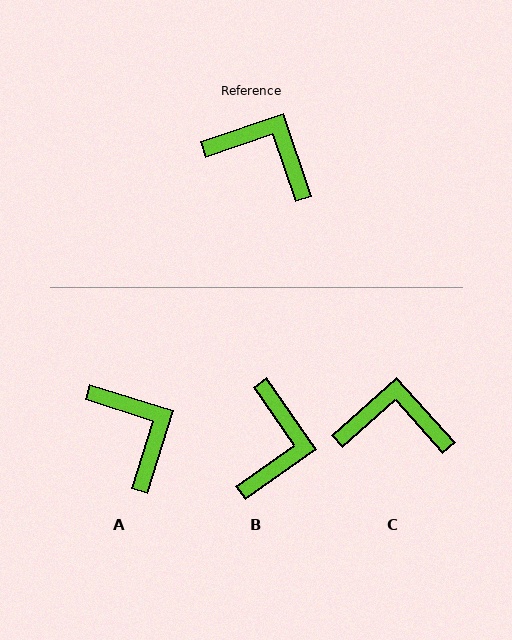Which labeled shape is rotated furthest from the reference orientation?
B, about 74 degrees away.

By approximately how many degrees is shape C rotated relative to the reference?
Approximately 23 degrees counter-clockwise.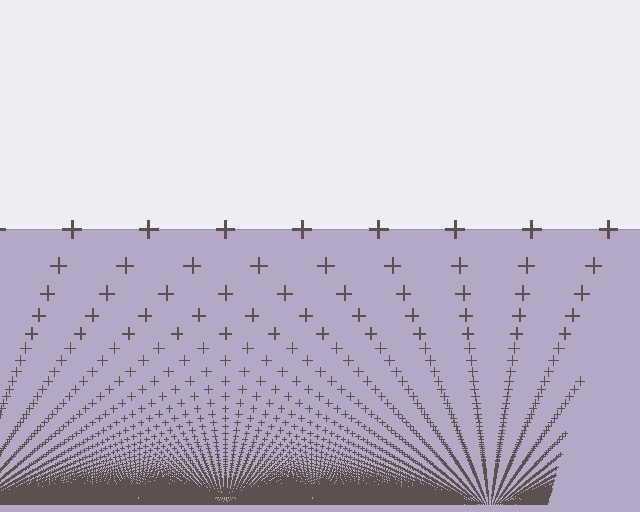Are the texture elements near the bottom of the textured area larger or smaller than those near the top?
Smaller. The gradient is inverted — elements near the bottom are smaller and denser.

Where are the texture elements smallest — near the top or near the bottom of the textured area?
Near the bottom.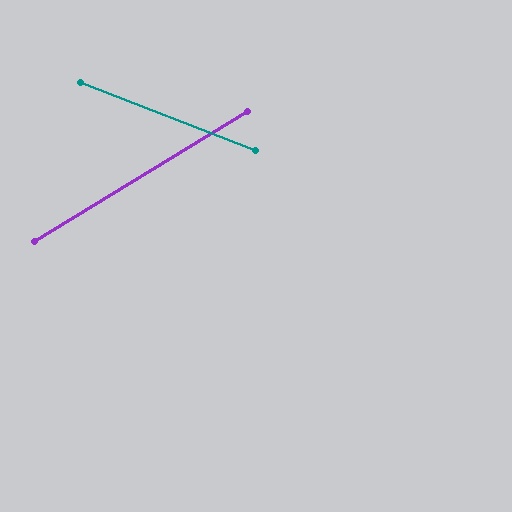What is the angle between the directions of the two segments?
Approximately 53 degrees.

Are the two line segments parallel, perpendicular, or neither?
Neither parallel nor perpendicular — they differ by about 53°.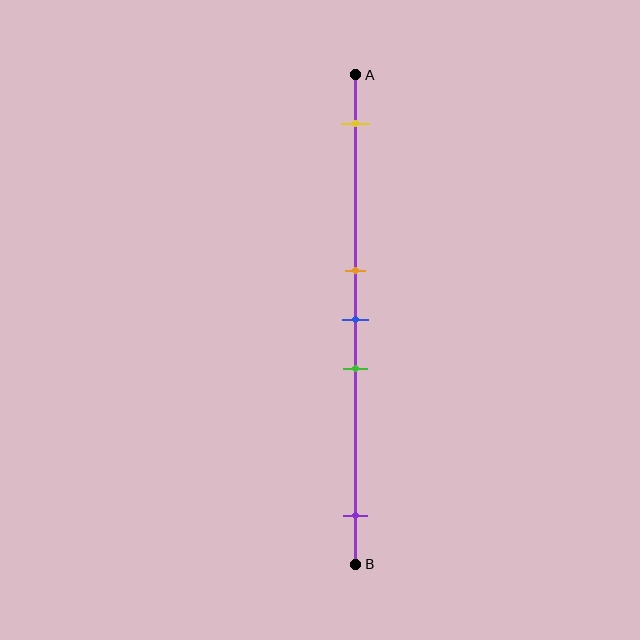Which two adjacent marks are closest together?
The orange and blue marks are the closest adjacent pair.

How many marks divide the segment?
There are 5 marks dividing the segment.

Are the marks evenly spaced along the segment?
No, the marks are not evenly spaced.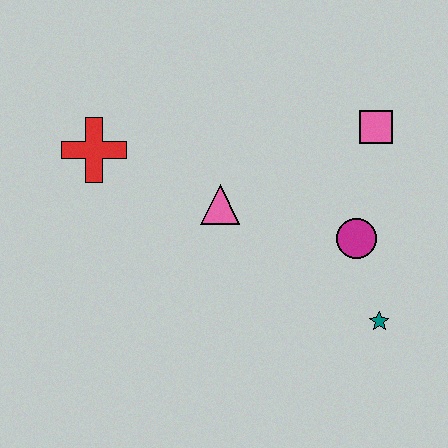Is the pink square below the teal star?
No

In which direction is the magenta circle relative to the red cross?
The magenta circle is to the right of the red cross.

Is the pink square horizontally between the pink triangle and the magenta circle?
No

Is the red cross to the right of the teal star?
No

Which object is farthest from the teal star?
The red cross is farthest from the teal star.